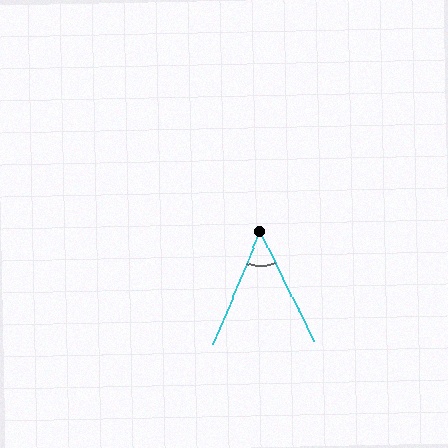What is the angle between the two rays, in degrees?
Approximately 49 degrees.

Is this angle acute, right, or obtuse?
It is acute.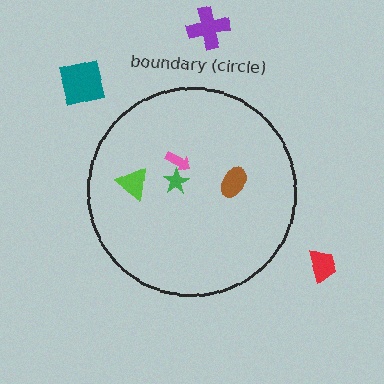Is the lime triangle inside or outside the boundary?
Inside.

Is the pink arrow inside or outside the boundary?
Inside.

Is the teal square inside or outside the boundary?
Outside.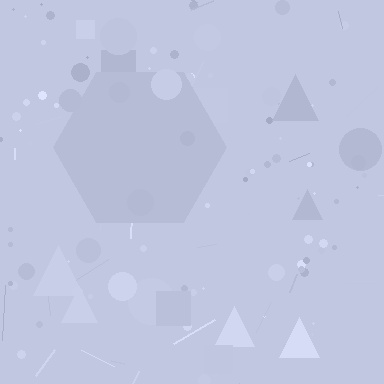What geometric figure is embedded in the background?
A hexagon is embedded in the background.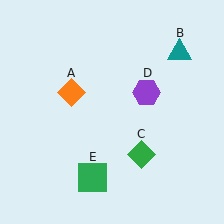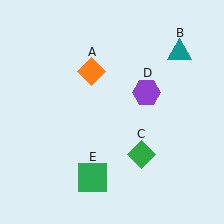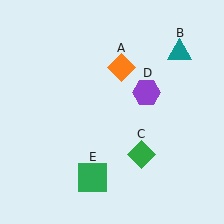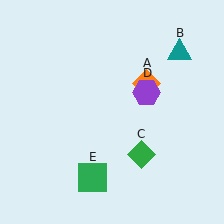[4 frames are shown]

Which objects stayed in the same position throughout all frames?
Teal triangle (object B) and green diamond (object C) and purple hexagon (object D) and green square (object E) remained stationary.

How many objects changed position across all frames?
1 object changed position: orange diamond (object A).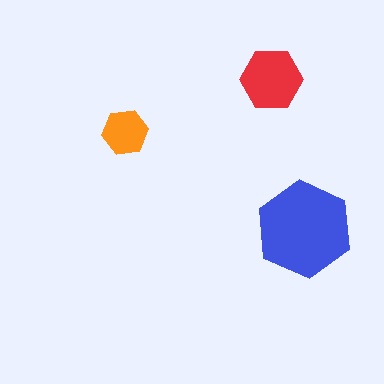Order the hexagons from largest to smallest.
the blue one, the red one, the orange one.